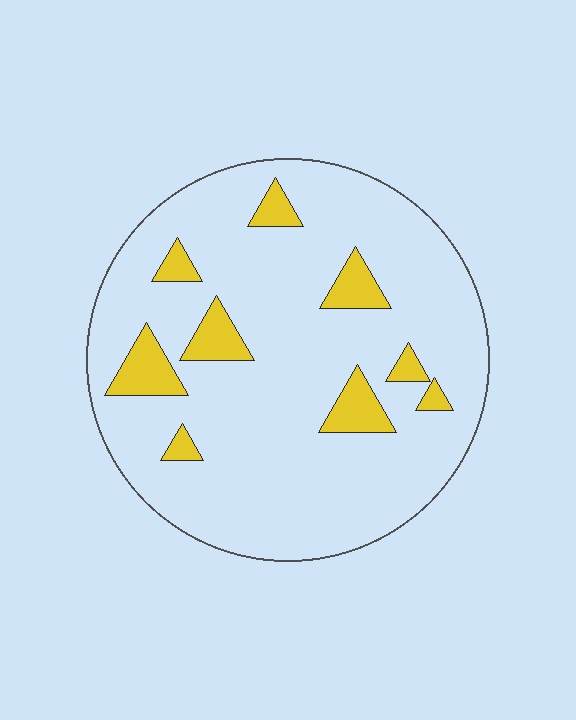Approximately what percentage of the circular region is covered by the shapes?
Approximately 10%.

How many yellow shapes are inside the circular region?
9.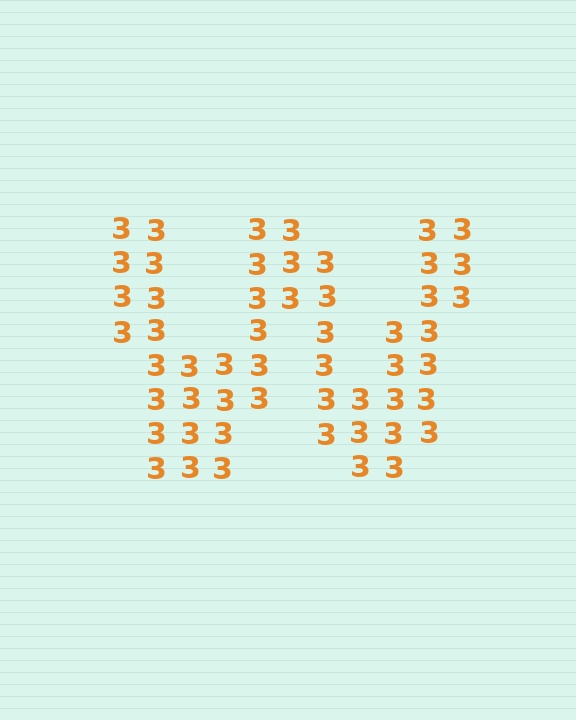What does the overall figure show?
The overall figure shows the letter W.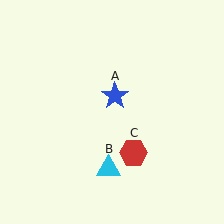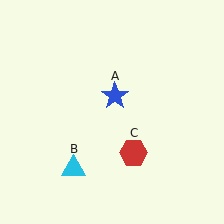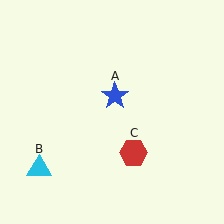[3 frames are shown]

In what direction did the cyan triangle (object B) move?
The cyan triangle (object B) moved left.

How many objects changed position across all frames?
1 object changed position: cyan triangle (object B).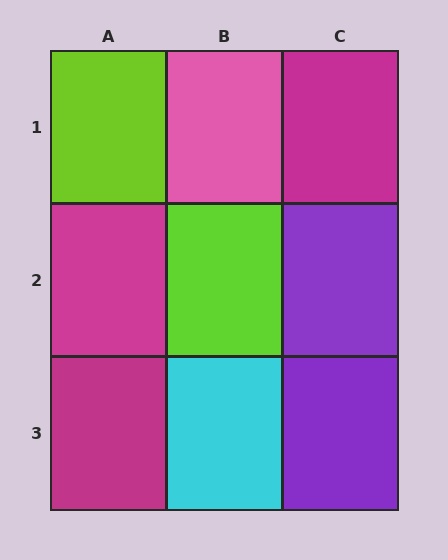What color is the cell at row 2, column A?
Magenta.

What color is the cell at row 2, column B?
Lime.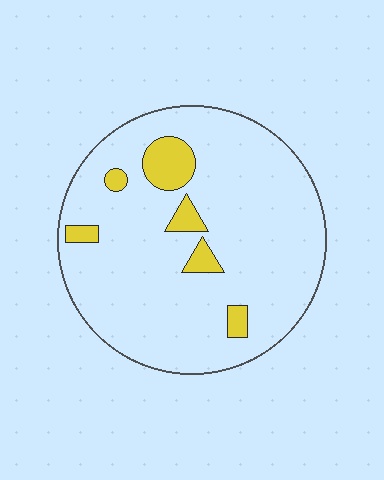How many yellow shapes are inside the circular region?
6.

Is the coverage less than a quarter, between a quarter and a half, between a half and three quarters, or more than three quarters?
Less than a quarter.